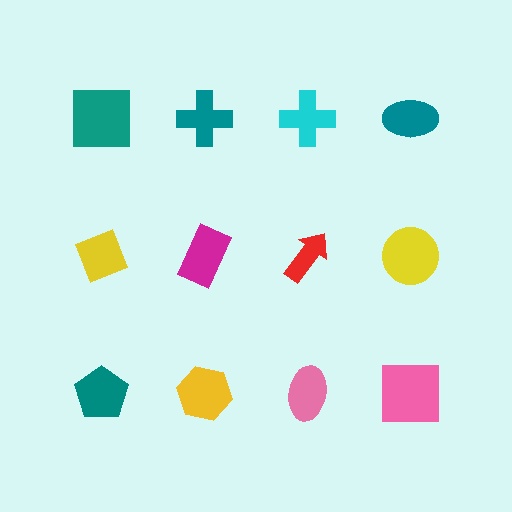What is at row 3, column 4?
A pink square.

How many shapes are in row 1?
4 shapes.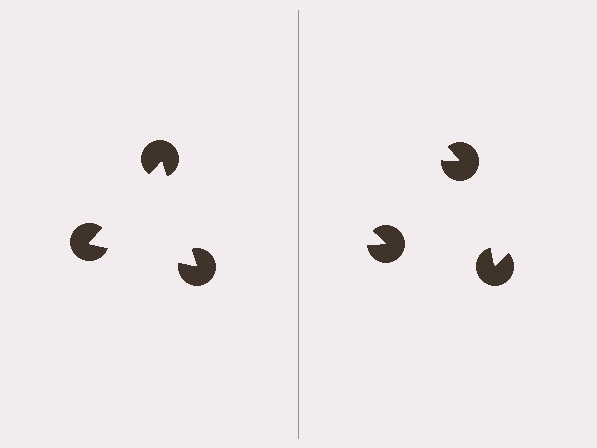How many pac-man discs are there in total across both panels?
6 — 3 on each side.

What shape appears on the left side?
An illusory triangle.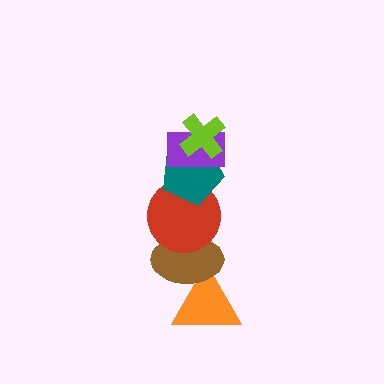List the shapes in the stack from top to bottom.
From top to bottom: the lime cross, the purple rectangle, the teal pentagon, the red circle, the brown ellipse, the orange triangle.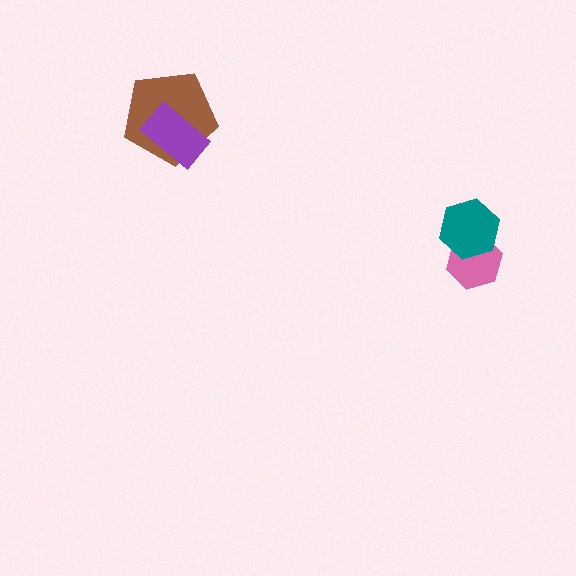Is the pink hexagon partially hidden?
Yes, it is partially covered by another shape.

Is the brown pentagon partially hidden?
Yes, it is partially covered by another shape.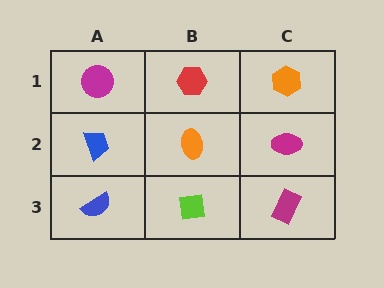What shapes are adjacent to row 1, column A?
A blue trapezoid (row 2, column A), a red hexagon (row 1, column B).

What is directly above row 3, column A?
A blue trapezoid.